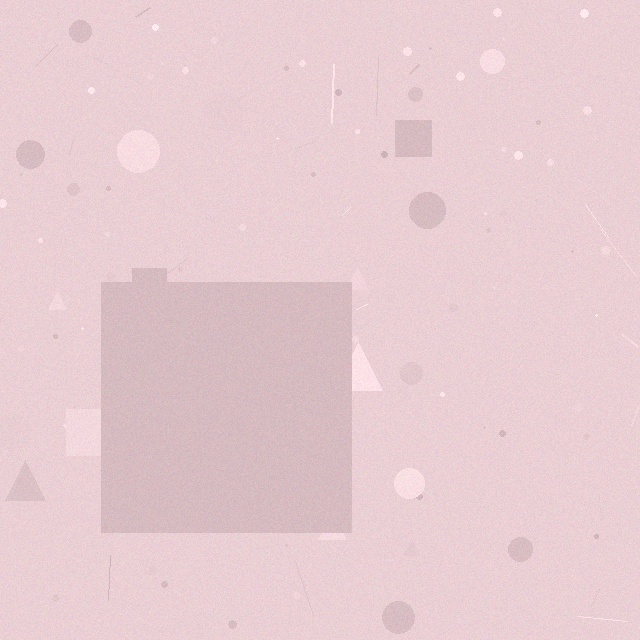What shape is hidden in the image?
A square is hidden in the image.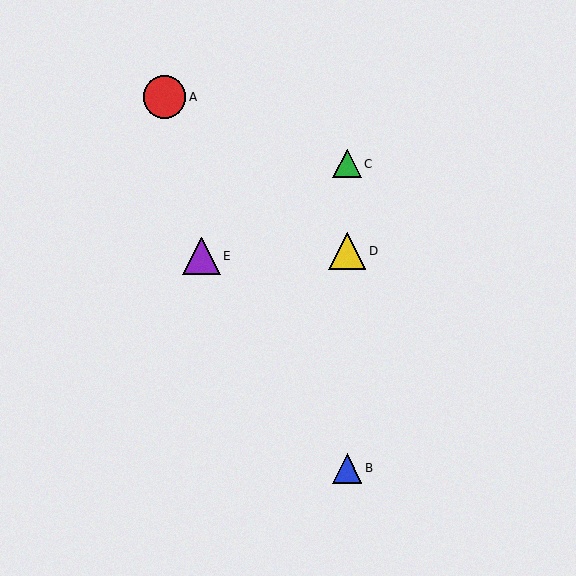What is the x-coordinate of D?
Object D is at x≈347.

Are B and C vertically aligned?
Yes, both are at x≈347.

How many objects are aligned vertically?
3 objects (B, C, D) are aligned vertically.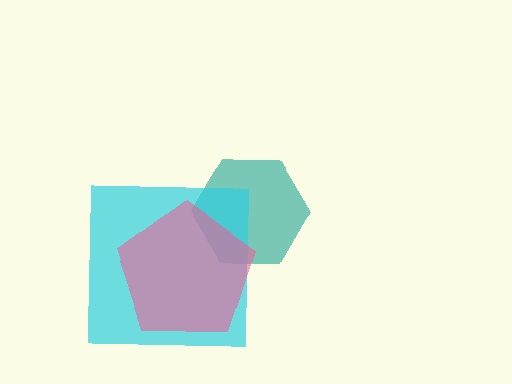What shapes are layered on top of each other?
The layered shapes are: a teal hexagon, a cyan square, a pink pentagon.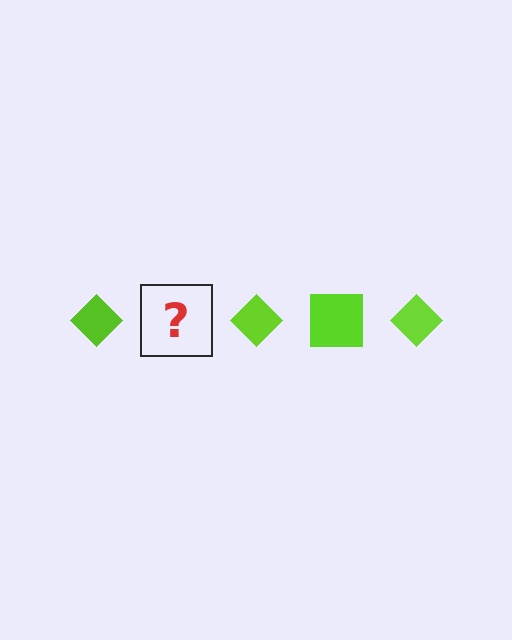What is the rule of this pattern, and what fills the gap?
The rule is that the pattern cycles through diamond, square shapes in lime. The gap should be filled with a lime square.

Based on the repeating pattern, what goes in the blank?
The blank should be a lime square.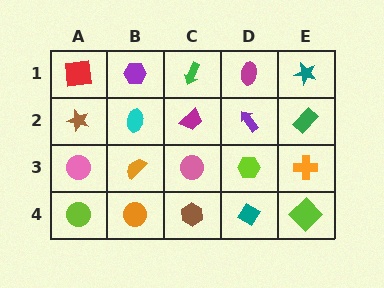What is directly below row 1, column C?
A magenta trapezoid.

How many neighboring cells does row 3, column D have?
4.